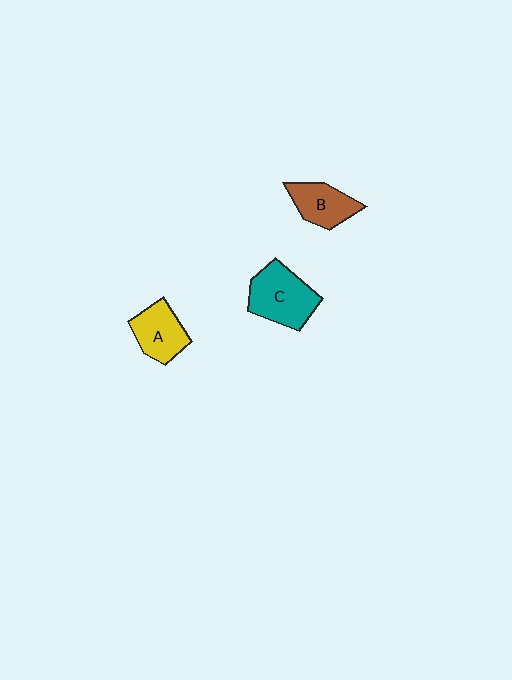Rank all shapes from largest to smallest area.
From largest to smallest: C (teal), A (yellow), B (brown).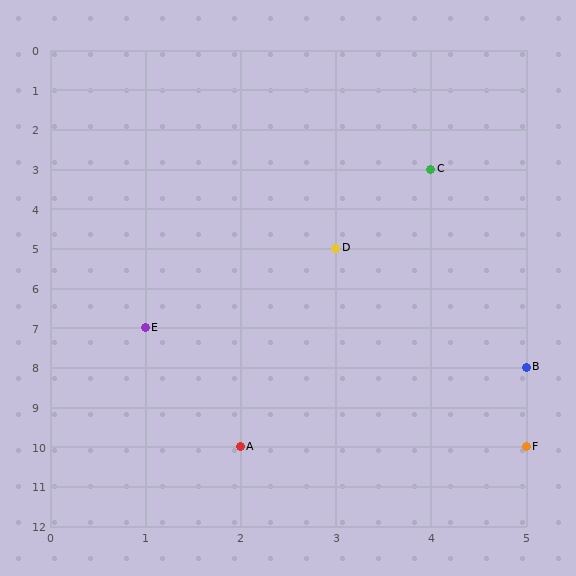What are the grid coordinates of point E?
Point E is at grid coordinates (1, 7).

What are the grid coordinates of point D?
Point D is at grid coordinates (3, 5).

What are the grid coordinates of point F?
Point F is at grid coordinates (5, 10).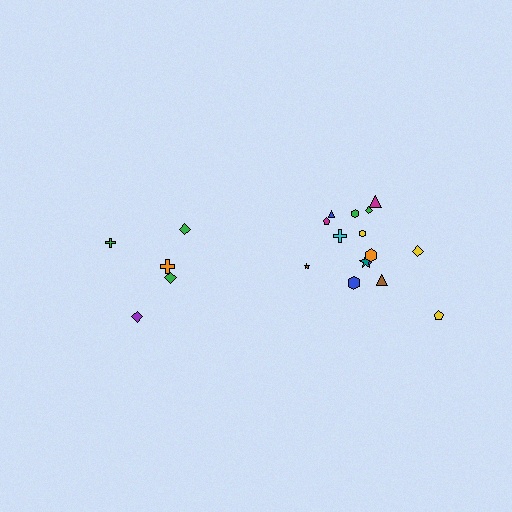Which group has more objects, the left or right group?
The right group.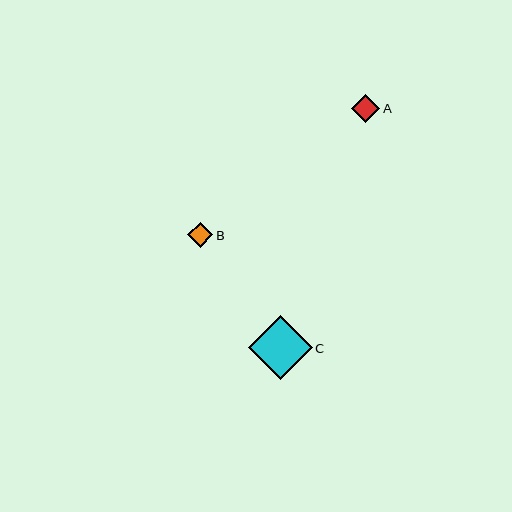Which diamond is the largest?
Diamond C is the largest with a size of approximately 64 pixels.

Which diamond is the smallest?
Diamond B is the smallest with a size of approximately 26 pixels.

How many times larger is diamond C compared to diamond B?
Diamond C is approximately 2.5 times the size of diamond B.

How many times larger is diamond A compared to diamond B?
Diamond A is approximately 1.1 times the size of diamond B.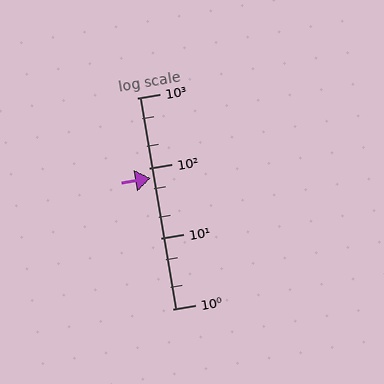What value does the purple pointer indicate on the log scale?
The pointer indicates approximately 72.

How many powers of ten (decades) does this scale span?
The scale spans 3 decades, from 1 to 1000.